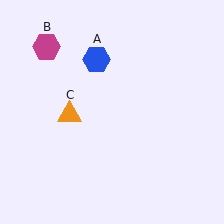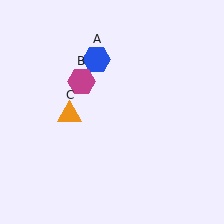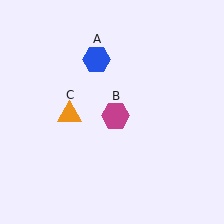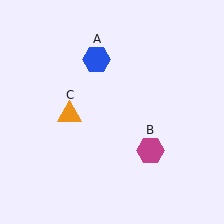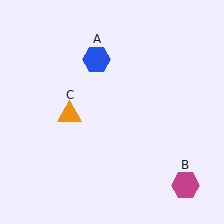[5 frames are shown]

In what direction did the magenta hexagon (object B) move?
The magenta hexagon (object B) moved down and to the right.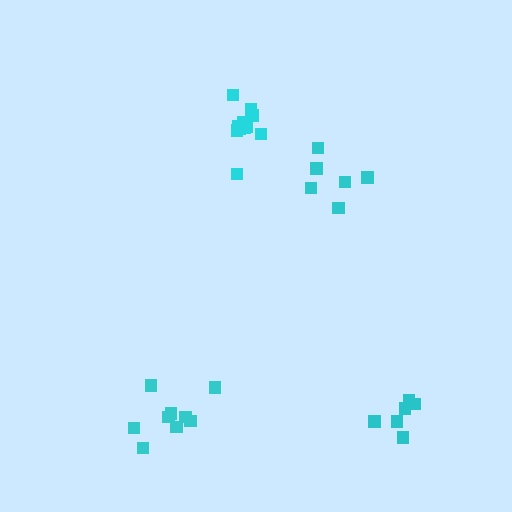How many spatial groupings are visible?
There are 4 spatial groupings.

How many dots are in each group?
Group 1: 6 dots, Group 2: 6 dots, Group 3: 11 dots, Group 4: 9 dots (32 total).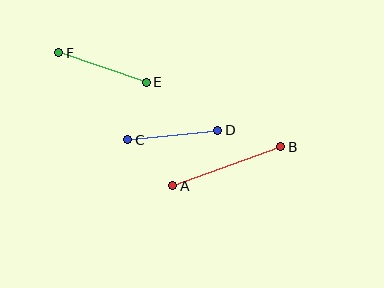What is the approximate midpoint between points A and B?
The midpoint is at approximately (227, 166) pixels.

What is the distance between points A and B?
The distance is approximately 115 pixels.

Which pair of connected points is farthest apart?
Points A and B are farthest apart.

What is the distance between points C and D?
The distance is approximately 90 pixels.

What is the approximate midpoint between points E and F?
The midpoint is at approximately (102, 68) pixels.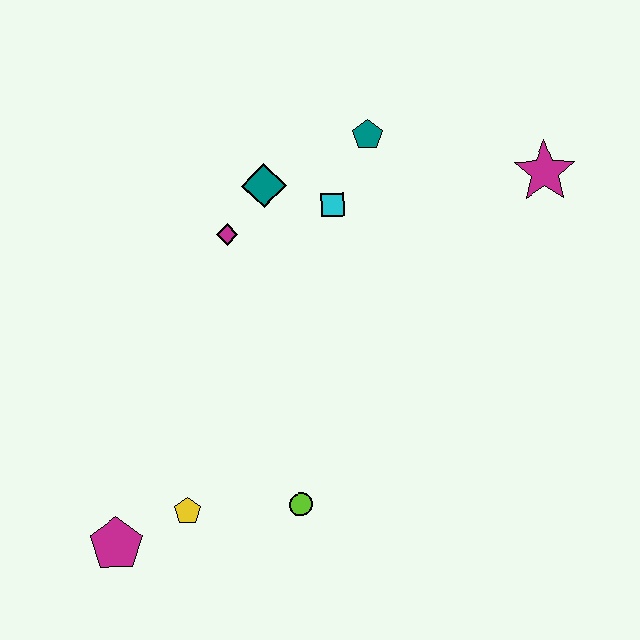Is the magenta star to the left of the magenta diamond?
No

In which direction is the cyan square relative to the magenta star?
The cyan square is to the left of the magenta star.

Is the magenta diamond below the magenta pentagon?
No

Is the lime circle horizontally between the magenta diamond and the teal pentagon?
Yes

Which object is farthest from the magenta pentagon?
The magenta star is farthest from the magenta pentagon.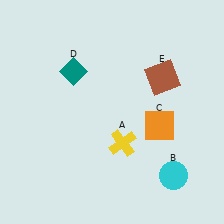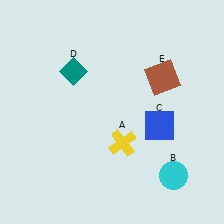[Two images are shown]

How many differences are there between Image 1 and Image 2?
There is 1 difference between the two images.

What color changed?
The square (C) changed from orange in Image 1 to blue in Image 2.